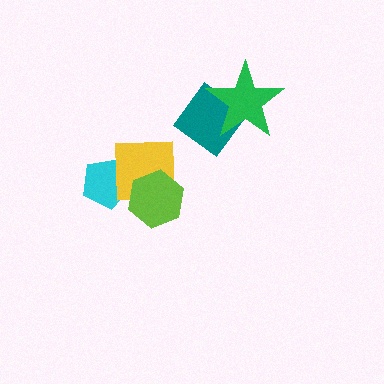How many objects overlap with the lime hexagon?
1 object overlaps with the lime hexagon.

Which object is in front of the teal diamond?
The green star is in front of the teal diamond.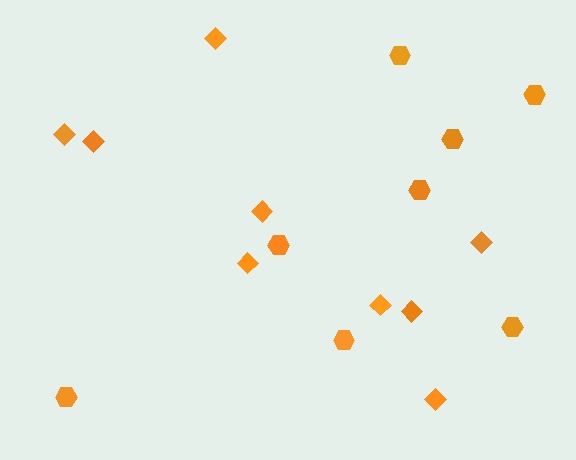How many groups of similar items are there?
There are 2 groups: one group of hexagons (8) and one group of diamonds (9).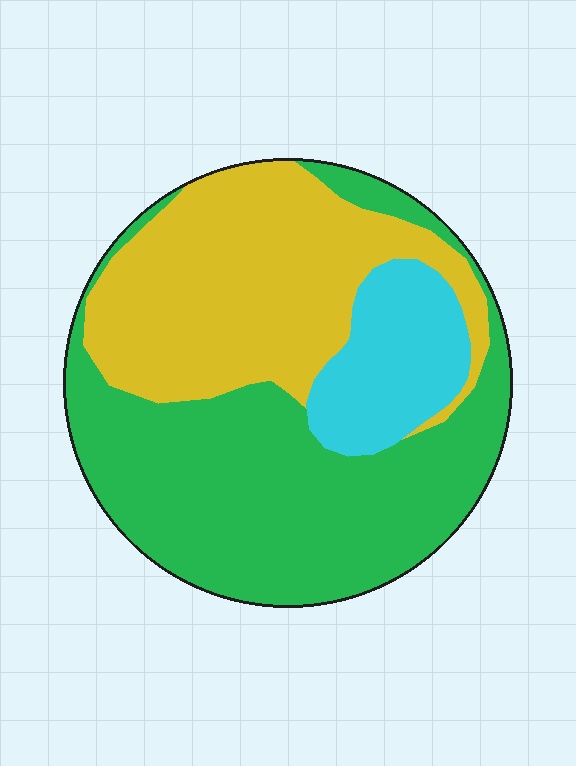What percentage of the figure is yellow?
Yellow covers 37% of the figure.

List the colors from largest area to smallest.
From largest to smallest: green, yellow, cyan.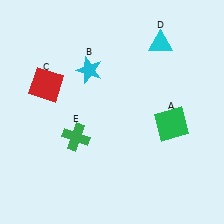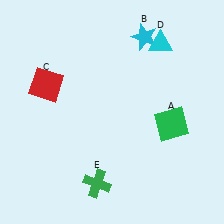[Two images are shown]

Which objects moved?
The objects that moved are: the cyan star (B), the green cross (E).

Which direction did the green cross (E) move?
The green cross (E) moved down.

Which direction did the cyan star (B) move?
The cyan star (B) moved right.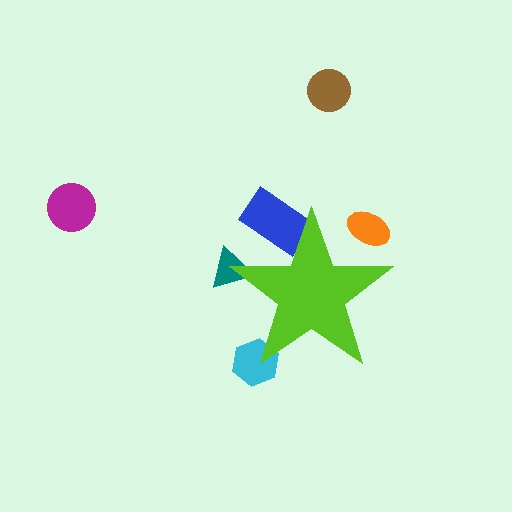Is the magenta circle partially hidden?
No, the magenta circle is fully visible.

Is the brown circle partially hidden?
No, the brown circle is fully visible.